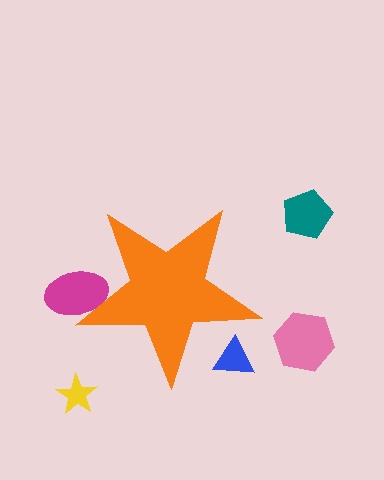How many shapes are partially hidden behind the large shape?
2 shapes are partially hidden.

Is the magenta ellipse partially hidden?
Yes, the magenta ellipse is partially hidden behind the orange star.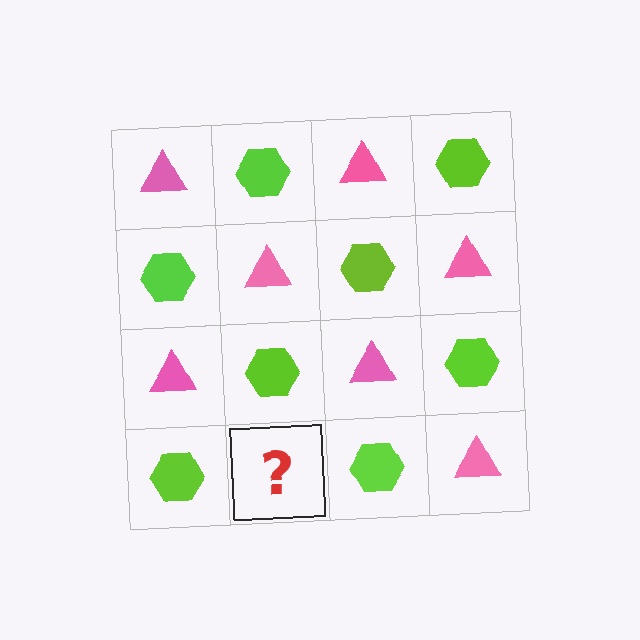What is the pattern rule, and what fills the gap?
The rule is that it alternates pink triangle and lime hexagon in a checkerboard pattern. The gap should be filled with a pink triangle.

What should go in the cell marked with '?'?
The missing cell should contain a pink triangle.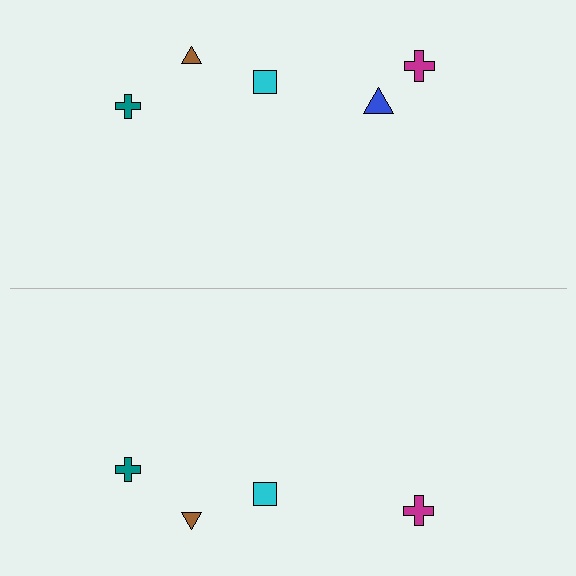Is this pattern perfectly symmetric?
No, the pattern is not perfectly symmetric. A blue triangle is missing from the bottom side.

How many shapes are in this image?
There are 9 shapes in this image.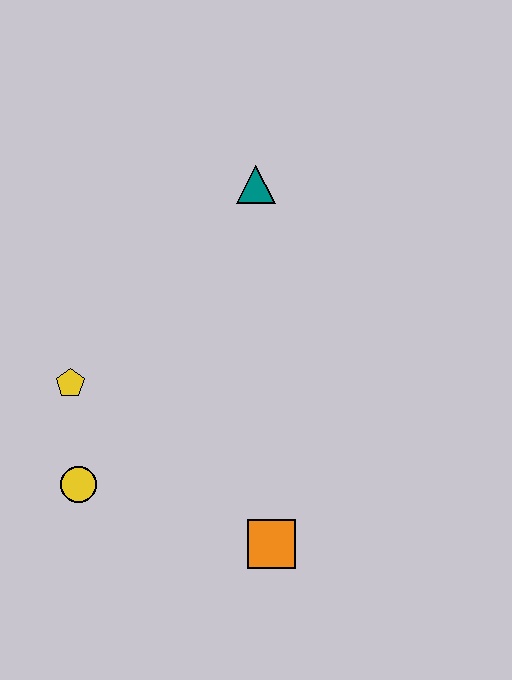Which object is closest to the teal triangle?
The yellow pentagon is closest to the teal triangle.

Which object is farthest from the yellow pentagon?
The teal triangle is farthest from the yellow pentagon.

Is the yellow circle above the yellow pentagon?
No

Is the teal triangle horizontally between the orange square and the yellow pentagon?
Yes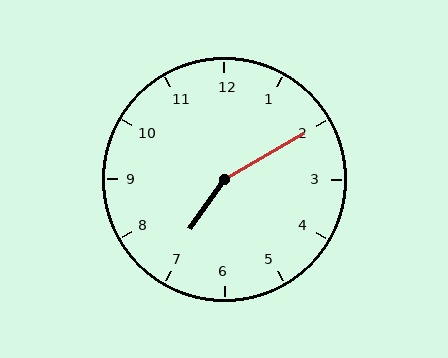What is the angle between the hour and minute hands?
Approximately 155 degrees.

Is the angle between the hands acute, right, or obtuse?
It is obtuse.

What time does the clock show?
7:10.